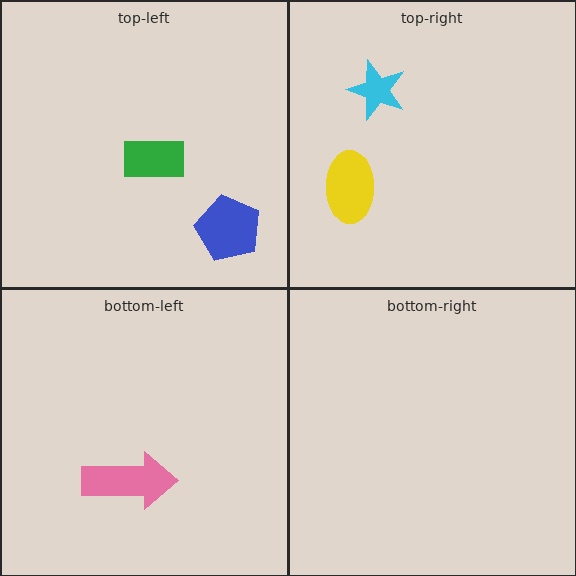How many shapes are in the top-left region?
2.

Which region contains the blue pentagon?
The top-left region.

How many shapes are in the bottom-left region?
1.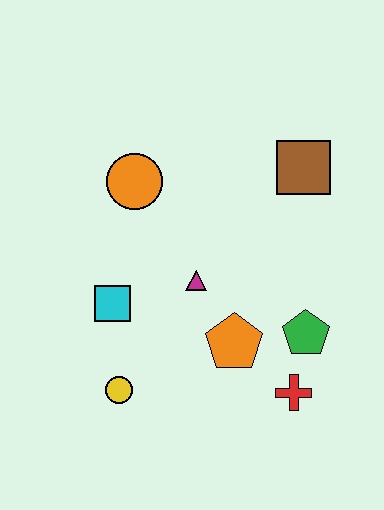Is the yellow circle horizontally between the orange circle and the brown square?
No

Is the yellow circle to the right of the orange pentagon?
No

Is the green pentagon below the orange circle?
Yes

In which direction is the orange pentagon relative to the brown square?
The orange pentagon is below the brown square.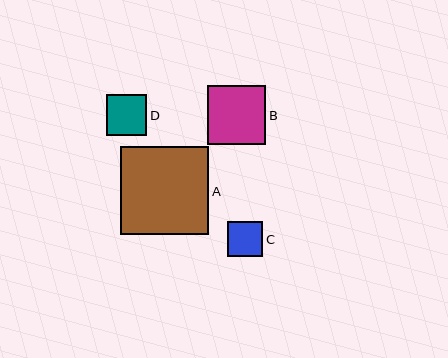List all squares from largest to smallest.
From largest to smallest: A, B, D, C.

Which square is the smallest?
Square C is the smallest with a size of approximately 35 pixels.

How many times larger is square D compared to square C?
Square D is approximately 1.2 times the size of square C.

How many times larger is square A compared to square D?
Square A is approximately 2.2 times the size of square D.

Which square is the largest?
Square A is the largest with a size of approximately 88 pixels.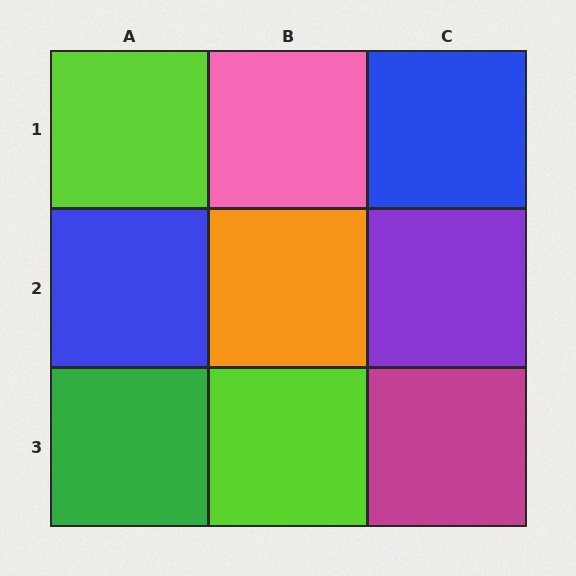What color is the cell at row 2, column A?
Blue.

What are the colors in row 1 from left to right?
Lime, pink, blue.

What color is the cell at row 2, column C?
Purple.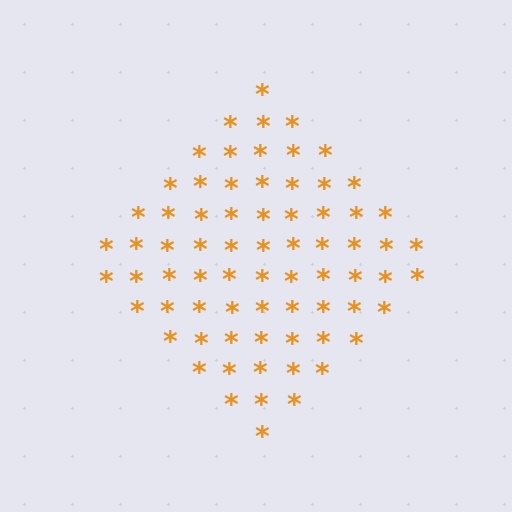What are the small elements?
The small elements are asterisks.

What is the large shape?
The large shape is a diamond.